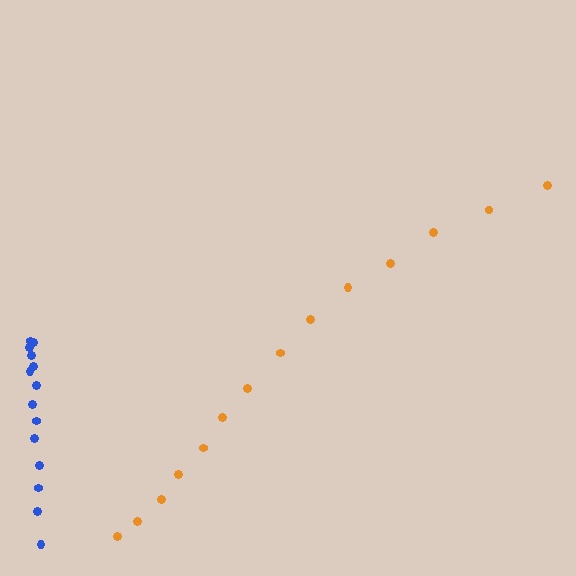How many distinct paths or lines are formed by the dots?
There are 2 distinct paths.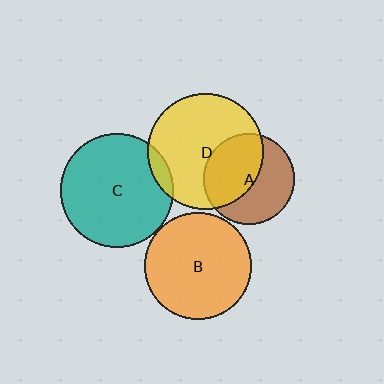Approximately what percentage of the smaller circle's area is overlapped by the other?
Approximately 5%.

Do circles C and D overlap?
Yes.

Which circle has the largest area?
Circle D (yellow).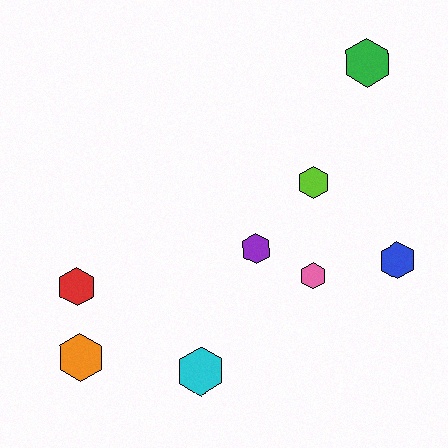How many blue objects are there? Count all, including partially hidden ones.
There is 1 blue object.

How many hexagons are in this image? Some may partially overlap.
There are 8 hexagons.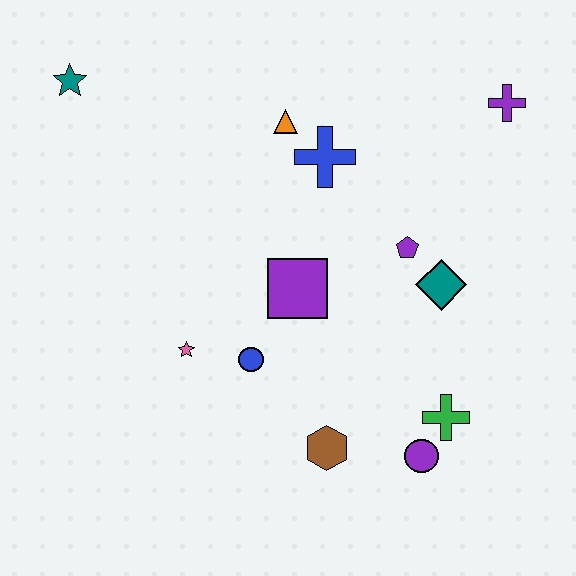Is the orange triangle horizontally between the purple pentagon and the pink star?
Yes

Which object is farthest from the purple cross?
The teal star is farthest from the purple cross.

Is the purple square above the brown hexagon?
Yes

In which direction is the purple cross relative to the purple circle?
The purple cross is above the purple circle.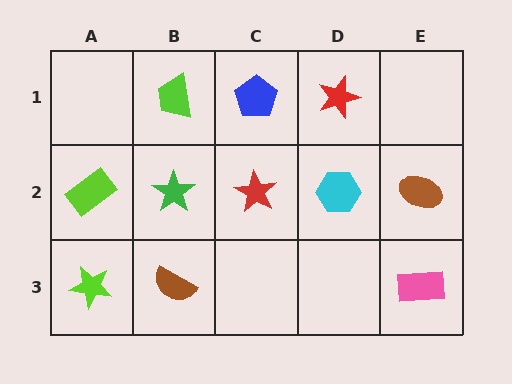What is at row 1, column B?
A lime trapezoid.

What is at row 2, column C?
A red star.